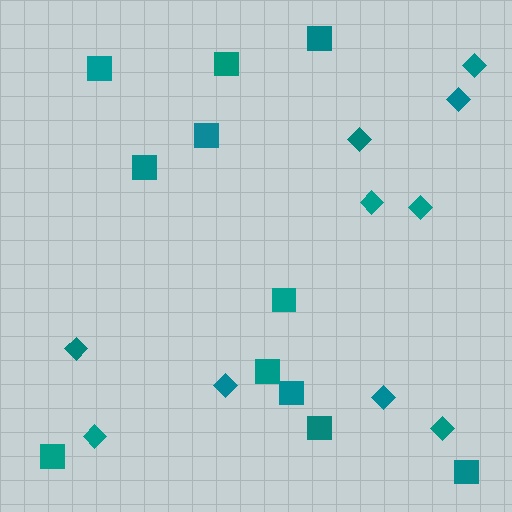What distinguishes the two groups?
There are 2 groups: one group of squares (11) and one group of diamonds (10).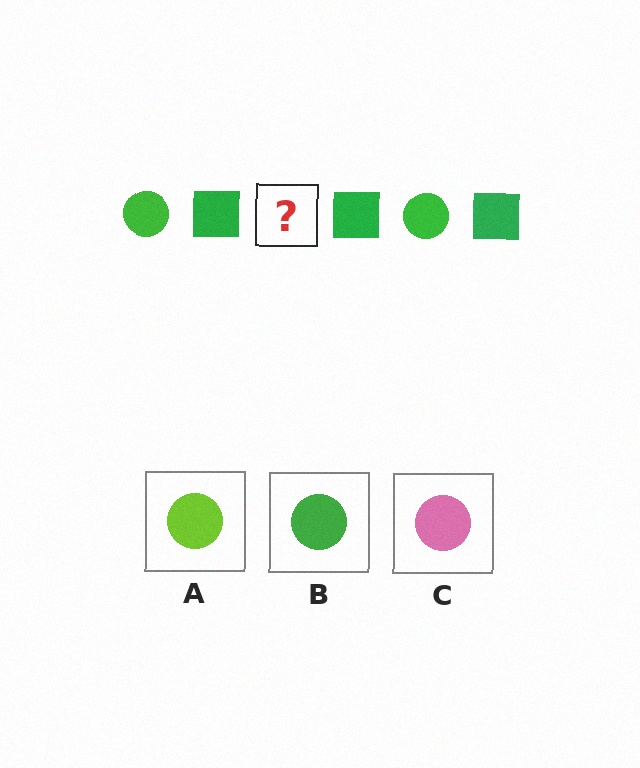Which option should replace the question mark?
Option B.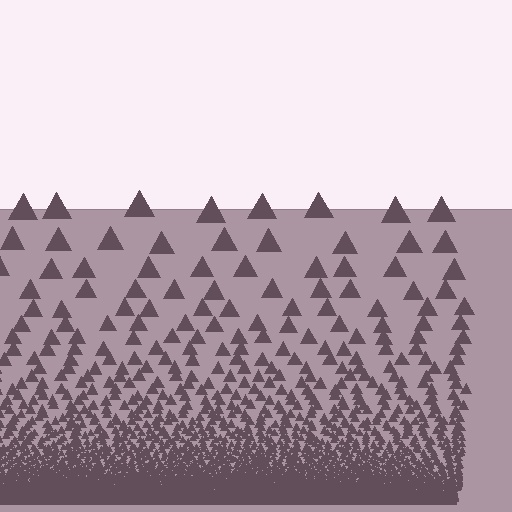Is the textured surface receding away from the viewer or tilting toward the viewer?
The surface appears to tilt toward the viewer. Texture elements get larger and sparser toward the top.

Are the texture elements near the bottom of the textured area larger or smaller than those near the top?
Smaller. The gradient is inverted — elements near the bottom are smaller and denser.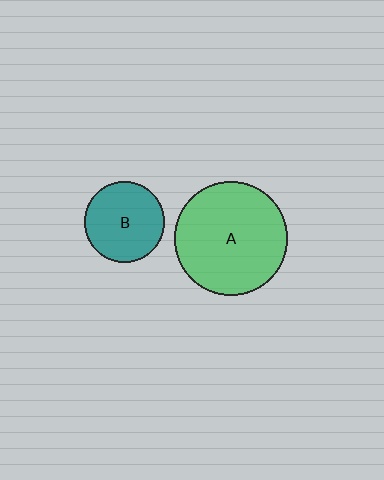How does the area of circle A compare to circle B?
Approximately 2.0 times.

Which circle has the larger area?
Circle A (green).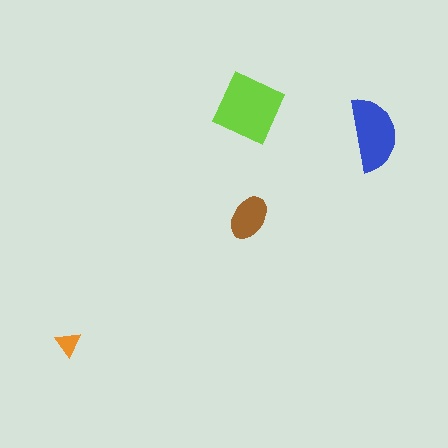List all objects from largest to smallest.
The lime diamond, the blue semicircle, the brown ellipse, the orange triangle.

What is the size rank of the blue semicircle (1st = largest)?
2nd.